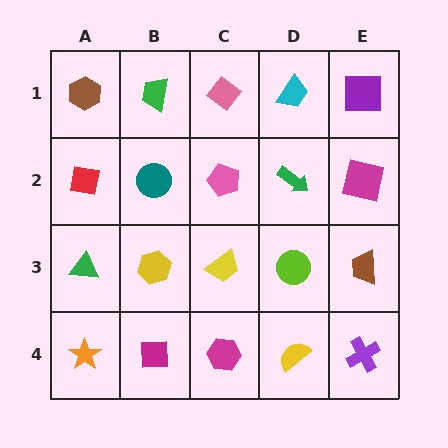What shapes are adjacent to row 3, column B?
A teal circle (row 2, column B), a magenta square (row 4, column B), a green triangle (row 3, column A), a yellow trapezoid (row 3, column C).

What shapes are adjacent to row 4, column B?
A yellow hexagon (row 3, column B), an orange star (row 4, column A), a magenta hexagon (row 4, column C).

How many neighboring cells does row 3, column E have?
3.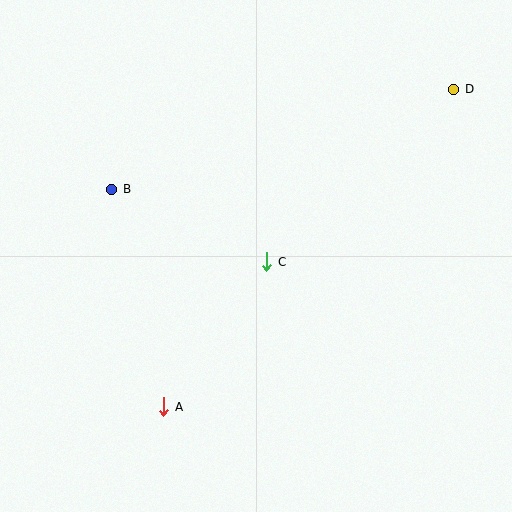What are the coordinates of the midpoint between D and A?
The midpoint between D and A is at (309, 248).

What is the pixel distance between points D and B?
The distance between D and B is 356 pixels.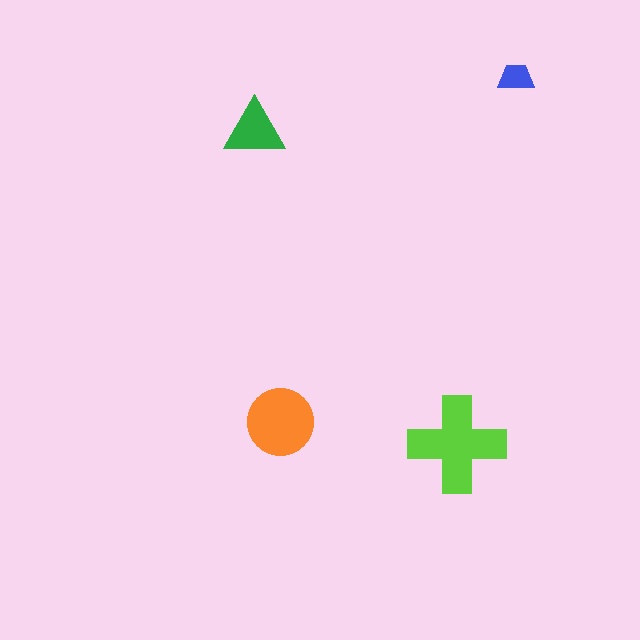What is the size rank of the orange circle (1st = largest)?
2nd.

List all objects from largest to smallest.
The lime cross, the orange circle, the green triangle, the blue trapezoid.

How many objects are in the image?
There are 4 objects in the image.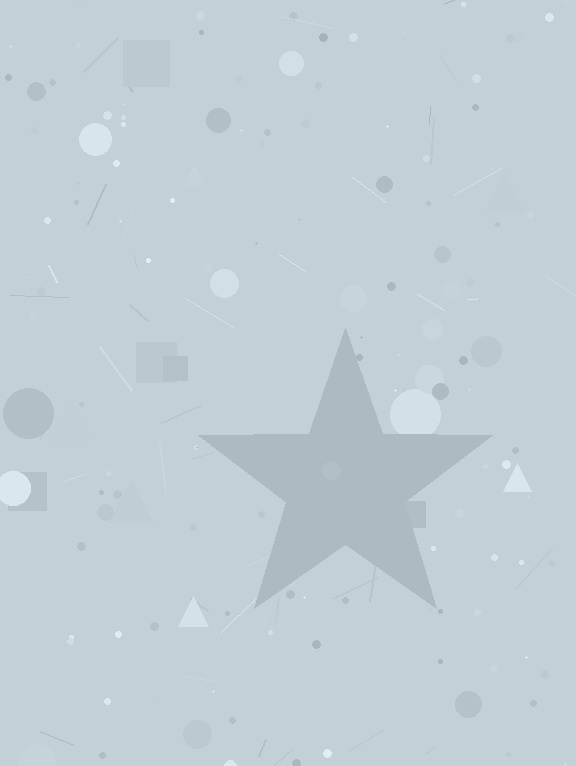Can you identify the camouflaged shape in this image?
The camouflaged shape is a star.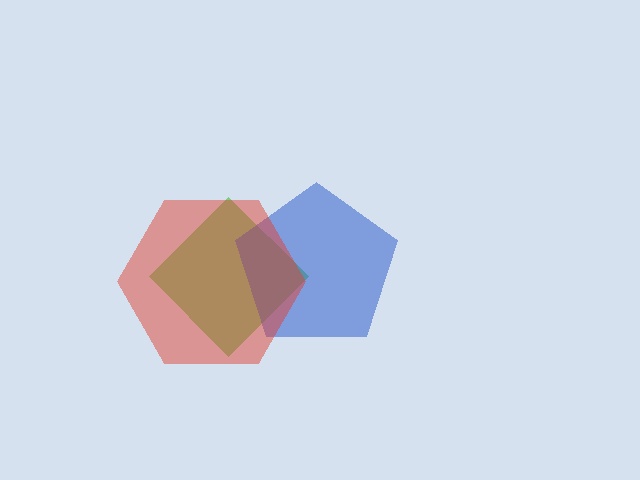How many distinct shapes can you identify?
There are 3 distinct shapes: a green diamond, a blue pentagon, a red hexagon.